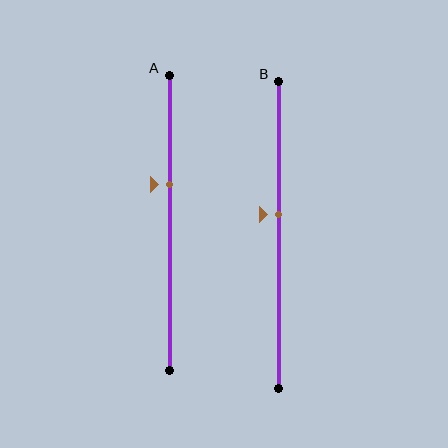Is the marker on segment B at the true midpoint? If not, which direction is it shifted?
No, the marker on segment B is shifted upward by about 6% of the segment length.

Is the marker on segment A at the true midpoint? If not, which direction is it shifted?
No, the marker on segment A is shifted upward by about 13% of the segment length.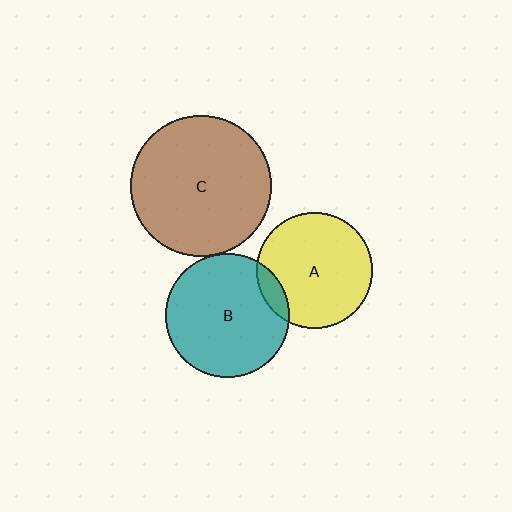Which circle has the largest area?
Circle C (brown).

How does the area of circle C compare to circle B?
Approximately 1.3 times.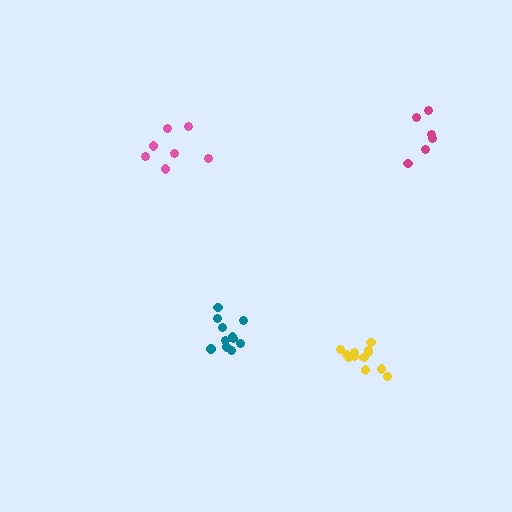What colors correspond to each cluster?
The clusters are colored: magenta, yellow, pink, teal.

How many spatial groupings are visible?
There are 4 spatial groupings.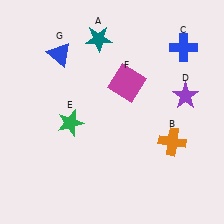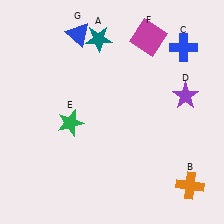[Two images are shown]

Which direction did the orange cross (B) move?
The orange cross (B) moved down.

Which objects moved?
The objects that moved are: the orange cross (B), the magenta square (F), the blue triangle (G).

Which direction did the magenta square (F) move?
The magenta square (F) moved up.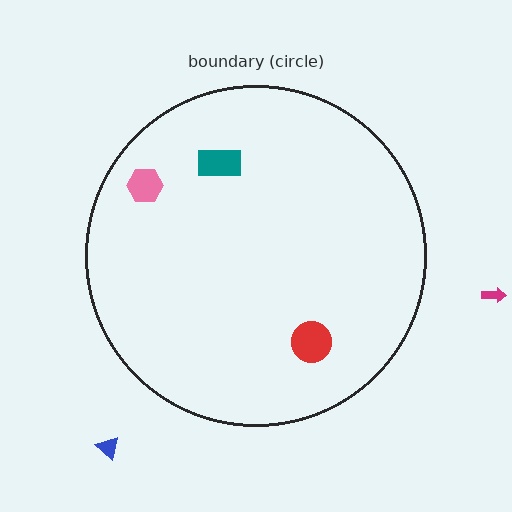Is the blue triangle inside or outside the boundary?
Outside.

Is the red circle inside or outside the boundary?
Inside.